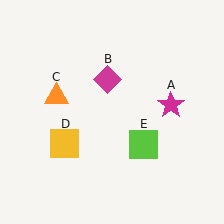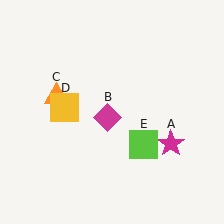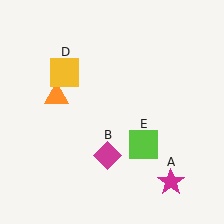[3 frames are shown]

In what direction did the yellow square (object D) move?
The yellow square (object D) moved up.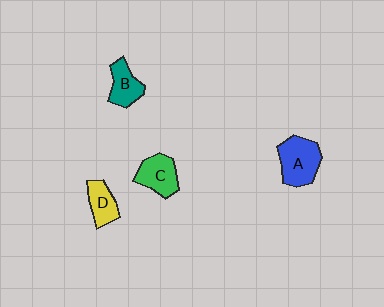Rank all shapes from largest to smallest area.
From largest to smallest: A (blue), C (green), B (teal), D (yellow).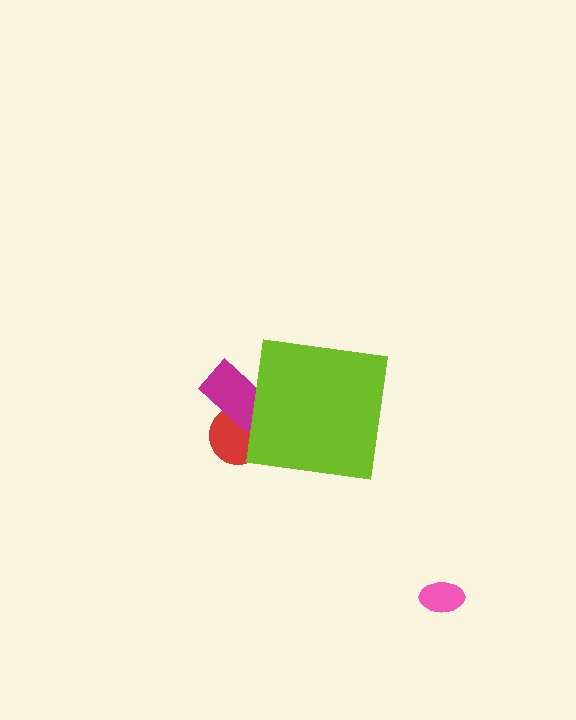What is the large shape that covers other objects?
A lime square.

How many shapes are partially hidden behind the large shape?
2 shapes are partially hidden.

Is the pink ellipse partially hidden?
No, the pink ellipse is fully visible.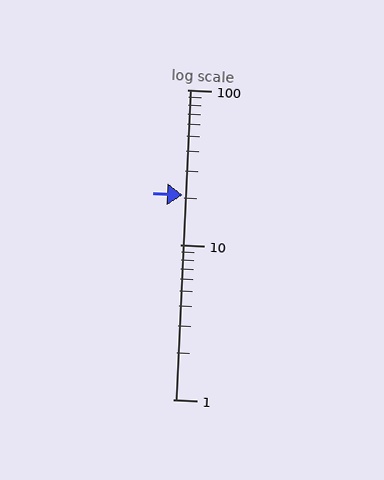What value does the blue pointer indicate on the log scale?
The pointer indicates approximately 21.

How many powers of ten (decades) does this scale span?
The scale spans 2 decades, from 1 to 100.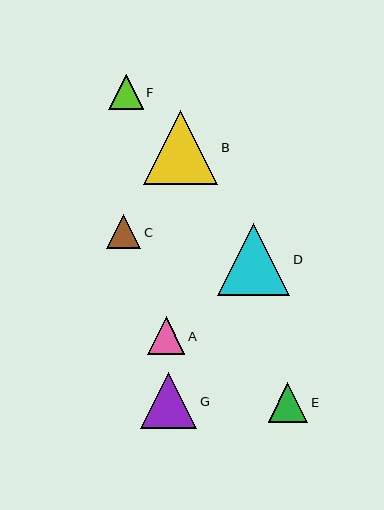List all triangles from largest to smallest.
From largest to smallest: B, D, G, E, A, F, C.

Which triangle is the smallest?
Triangle C is the smallest with a size of approximately 34 pixels.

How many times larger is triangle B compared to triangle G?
Triangle B is approximately 1.3 times the size of triangle G.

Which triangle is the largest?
Triangle B is the largest with a size of approximately 74 pixels.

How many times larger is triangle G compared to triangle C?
Triangle G is approximately 1.6 times the size of triangle C.